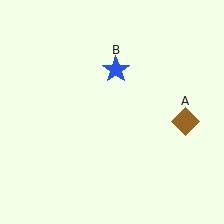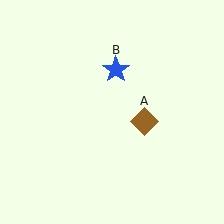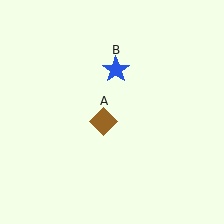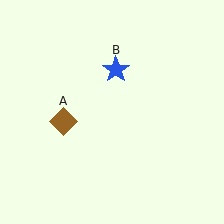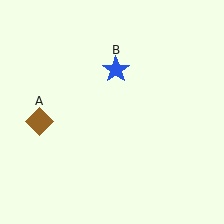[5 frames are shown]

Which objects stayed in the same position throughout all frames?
Blue star (object B) remained stationary.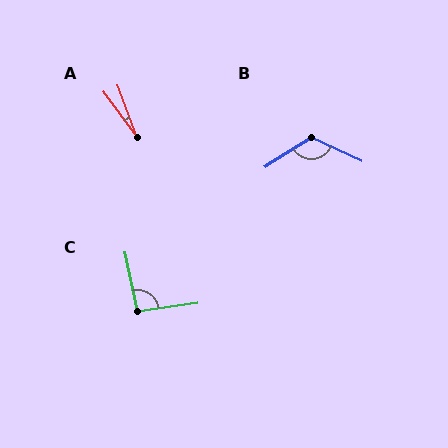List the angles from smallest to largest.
A (15°), C (94°), B (124°).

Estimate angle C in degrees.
Approximately 94 degrees.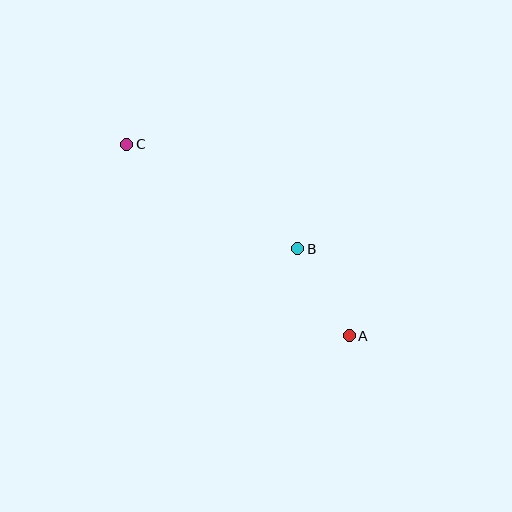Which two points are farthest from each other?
Points A and C are farthest from each other.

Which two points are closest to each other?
Points A and B are closest to each other.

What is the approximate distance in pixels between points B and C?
The distance between B and C is approximately 200 pixels.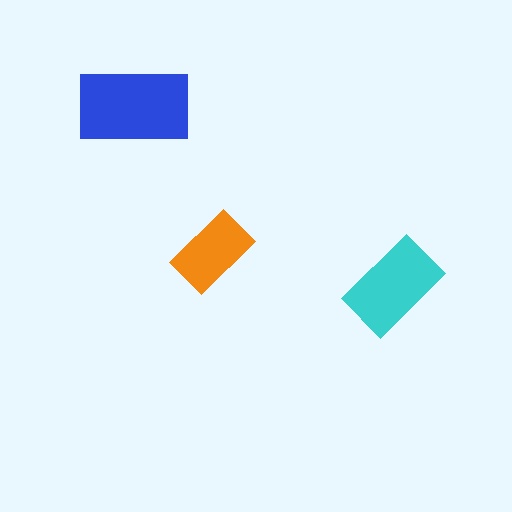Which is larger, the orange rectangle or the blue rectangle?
The blue one.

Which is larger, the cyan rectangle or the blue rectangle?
The blue one.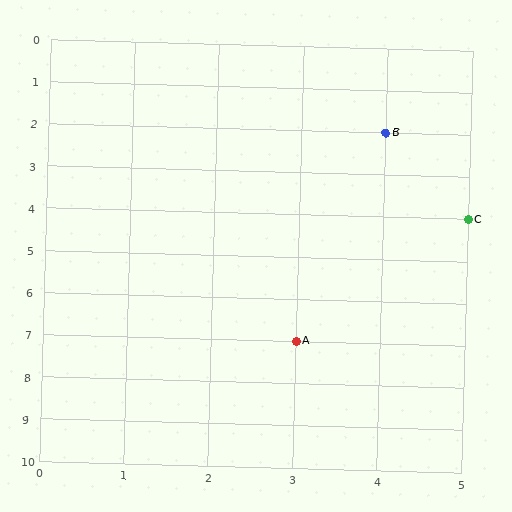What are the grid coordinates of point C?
Point C is at grid coordinates (5, 4).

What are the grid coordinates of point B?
Point B is at grid coordinates (4, 2).